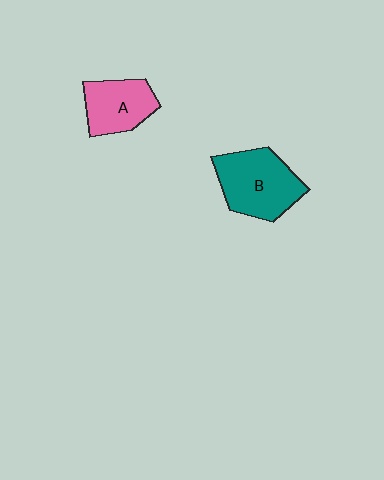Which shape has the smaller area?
Shape A (pink).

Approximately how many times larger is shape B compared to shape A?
Approximately 1.4 times.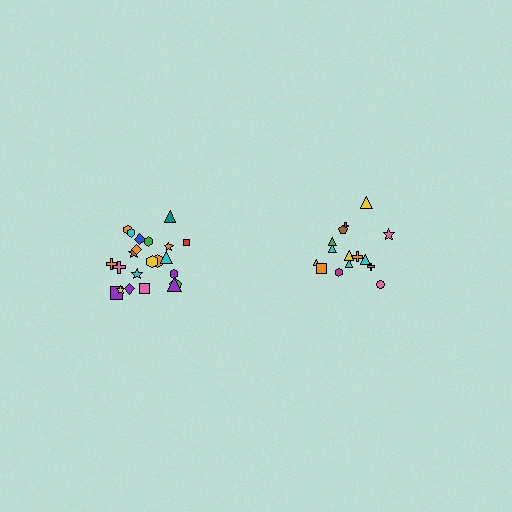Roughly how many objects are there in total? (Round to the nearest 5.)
Roughly 35 objects in total.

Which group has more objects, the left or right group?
The left group.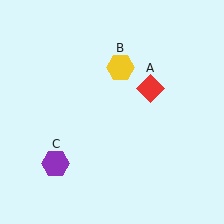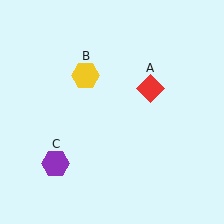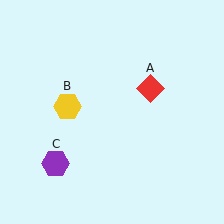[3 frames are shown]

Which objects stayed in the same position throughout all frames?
Red diamond (object A) and purple hexagon (object C) remained stationary.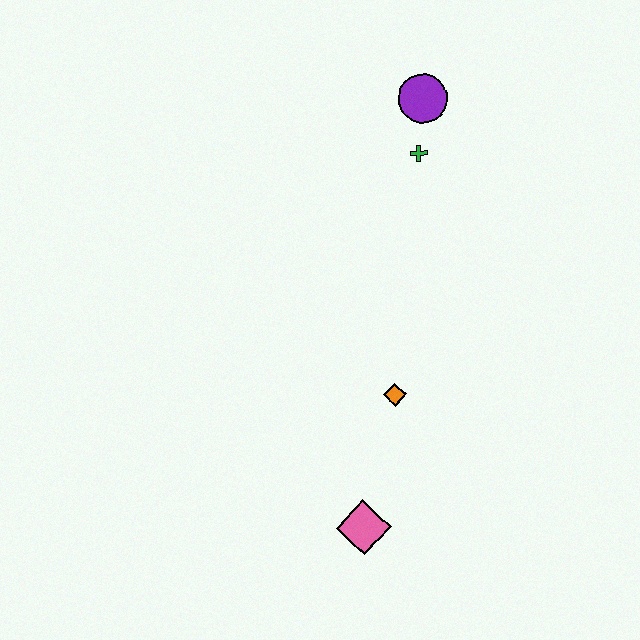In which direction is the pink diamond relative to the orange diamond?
The pink diamond is below the orange diamond.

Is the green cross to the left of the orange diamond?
No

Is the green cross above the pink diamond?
Yes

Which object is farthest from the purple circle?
The pink diamond is farthest from the purple circle.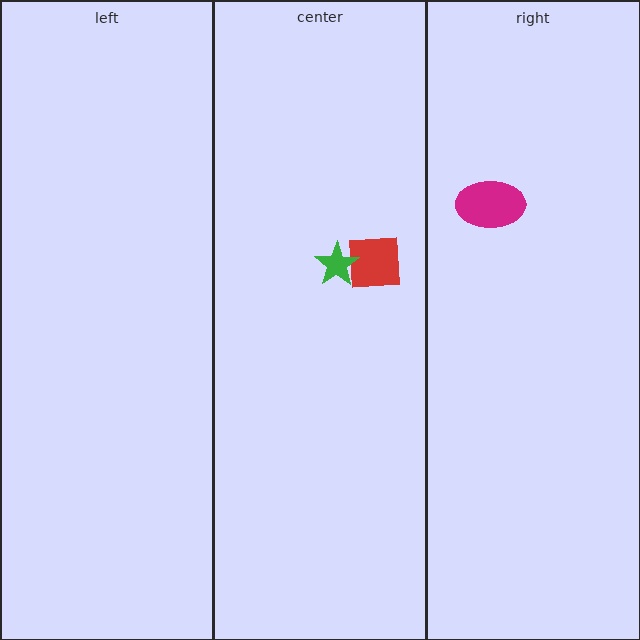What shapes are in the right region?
The magenta ellipse.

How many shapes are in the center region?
2.